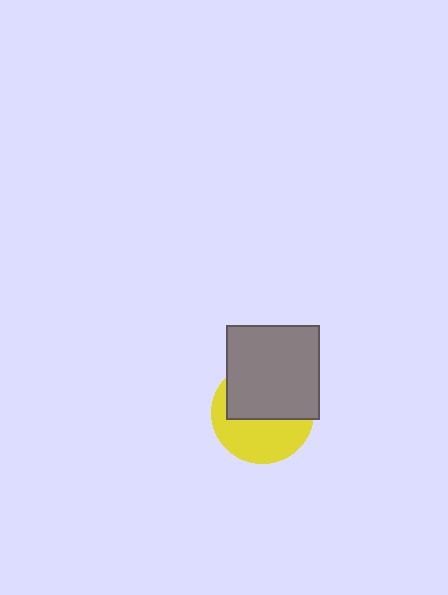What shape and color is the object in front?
The object in front is a gray square.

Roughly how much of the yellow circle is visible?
About half of it is visible (roughly 47%).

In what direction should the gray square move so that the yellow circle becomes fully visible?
The gray square should move up. That is the shortest direction to clear the overlap and leave the yellow circle fully visible.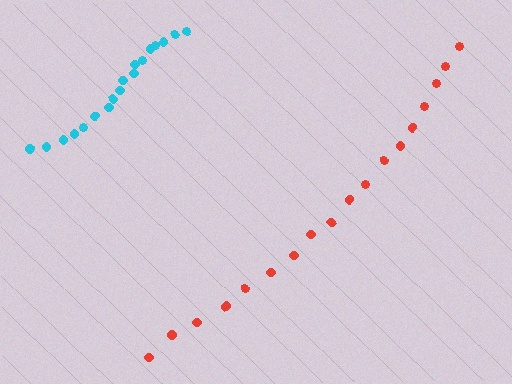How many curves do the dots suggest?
There are 2 distinct paths.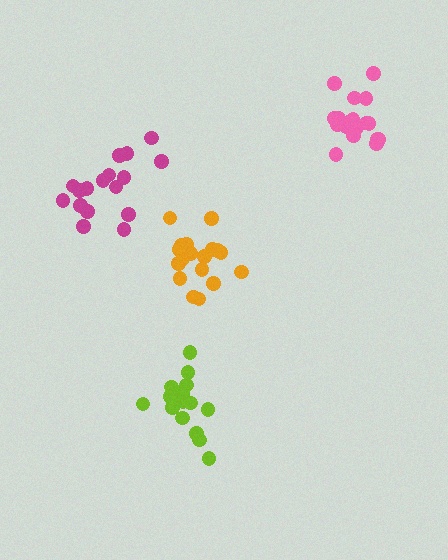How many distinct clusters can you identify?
There are 4 distinct clusters.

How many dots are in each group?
Group 1: 17 dots, Group 2: 19 dots, Group 3: 15 dots, Group 4: 18 dots (69 total).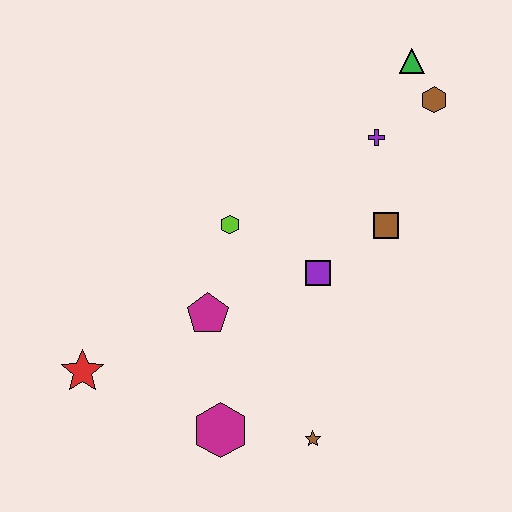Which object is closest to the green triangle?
The brown hexagon is closest to the green triangle.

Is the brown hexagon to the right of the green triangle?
Yes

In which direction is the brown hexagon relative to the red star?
The brown hexagon is to the right of the red star.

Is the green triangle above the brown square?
Yes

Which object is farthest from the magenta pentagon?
The green triangle is farthest from the magenta pentagon.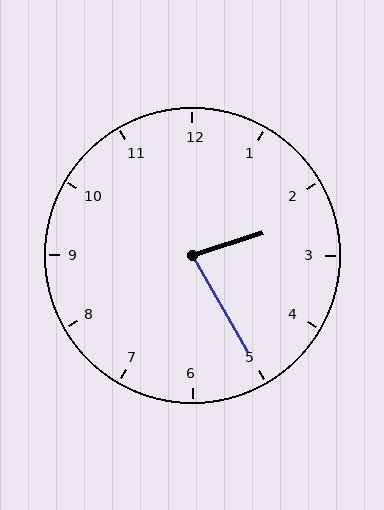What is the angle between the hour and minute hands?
Approximately 78 degrees.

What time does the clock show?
2:25.